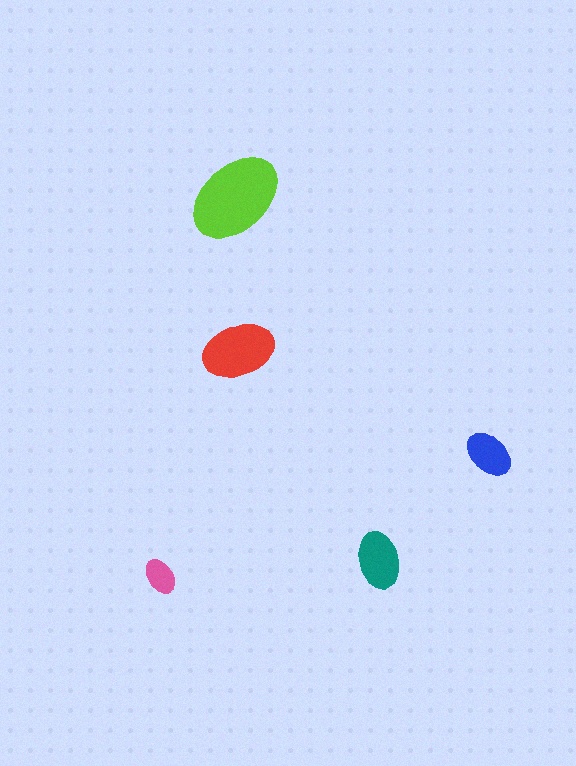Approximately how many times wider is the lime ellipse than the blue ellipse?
About 2 times wider.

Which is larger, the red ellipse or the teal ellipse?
The red one.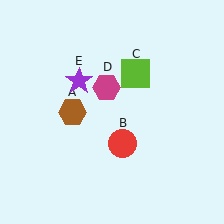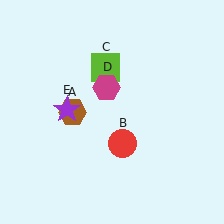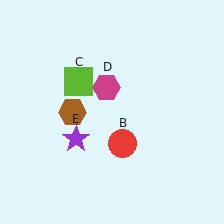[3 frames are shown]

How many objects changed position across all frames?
2 objects changed position: lime square (object C), purple star (object E).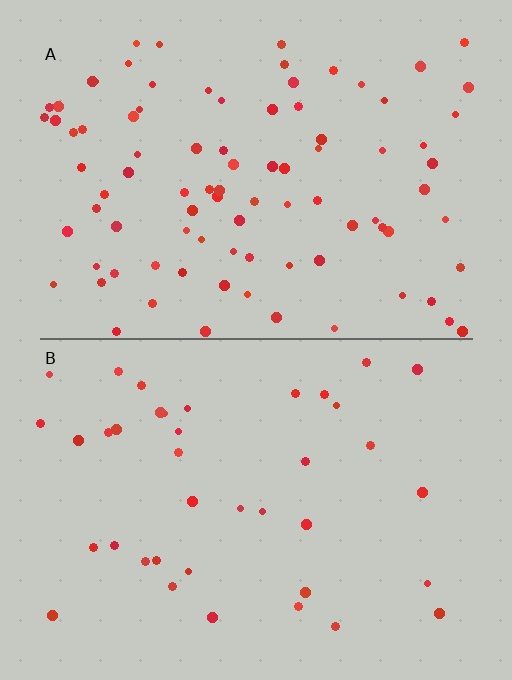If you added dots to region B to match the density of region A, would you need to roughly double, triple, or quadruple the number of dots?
Approximately double.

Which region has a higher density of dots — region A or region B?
A (the top).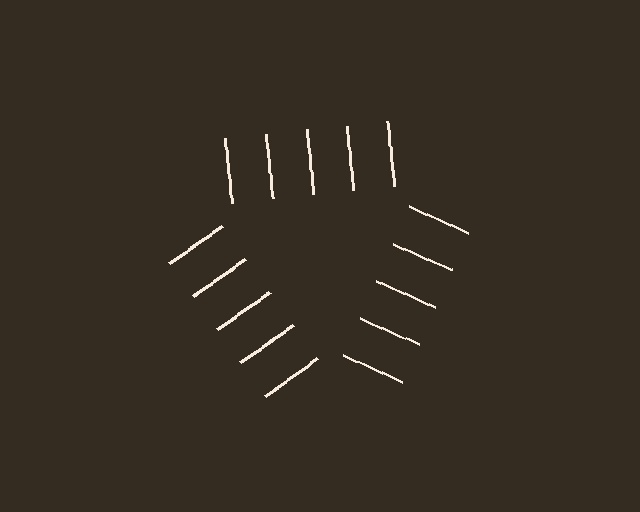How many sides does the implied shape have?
3 sides — the line-ends trace a triangle.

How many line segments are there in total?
15 — 5 along each of the 3 edges.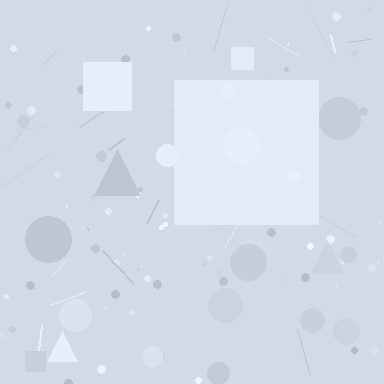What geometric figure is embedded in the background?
A square is embedded in the background.